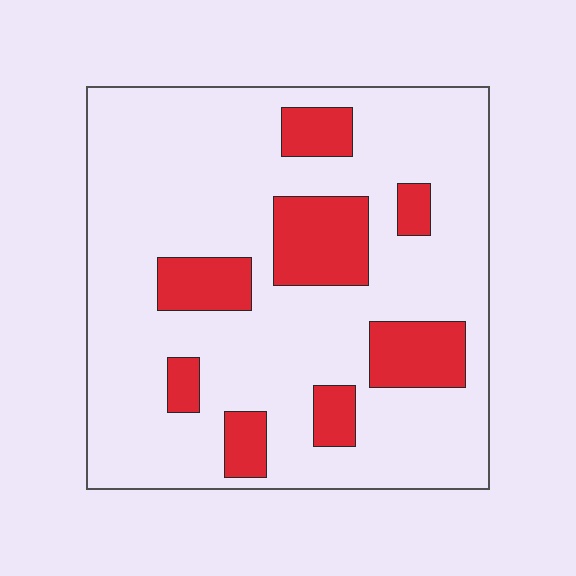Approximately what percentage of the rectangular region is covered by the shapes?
Approximately 20%.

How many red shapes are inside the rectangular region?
8.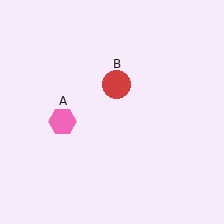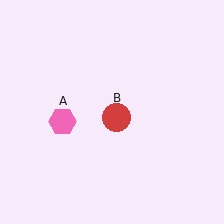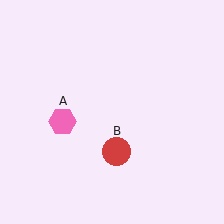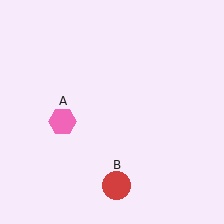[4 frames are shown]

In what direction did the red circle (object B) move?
The red circle (object B) moved down.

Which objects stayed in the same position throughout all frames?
Pink hexagon (object A) remained stationary.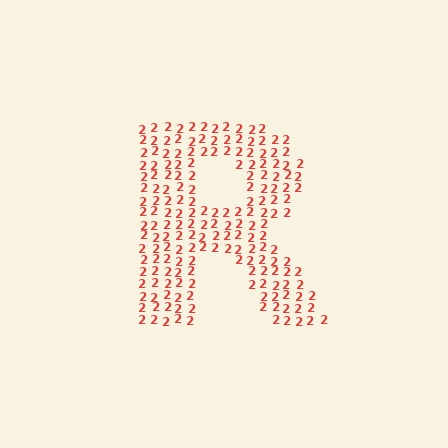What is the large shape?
The large shape is the letter R.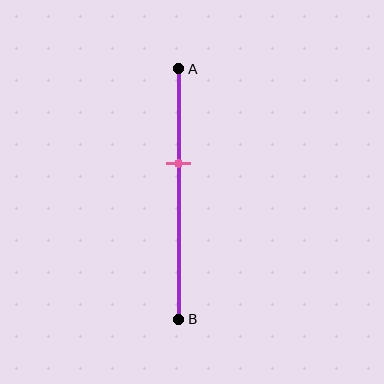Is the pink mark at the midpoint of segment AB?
No, the mark is at about 40% from A, not at the 50% midpoint.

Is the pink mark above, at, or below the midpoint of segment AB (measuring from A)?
The pink mark is above the midpoint of segment AB.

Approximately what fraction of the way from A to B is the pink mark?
The pink mark is approximately 40% of the way from A to B.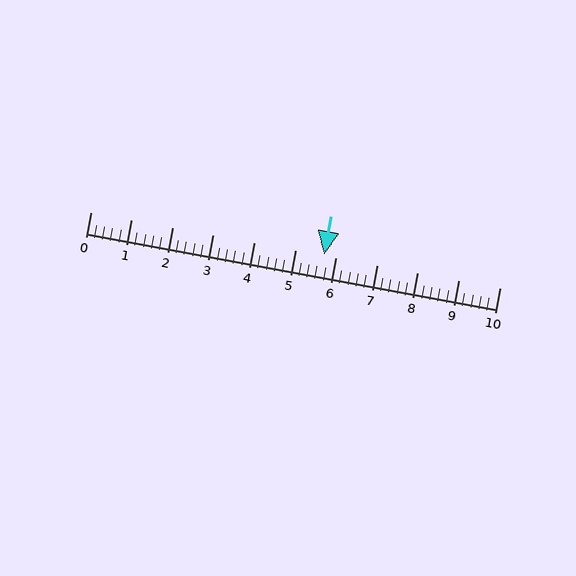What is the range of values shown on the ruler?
The ruler shows values from 0 to 10.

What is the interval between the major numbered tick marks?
The major tick marks are spaced 1 units apart.